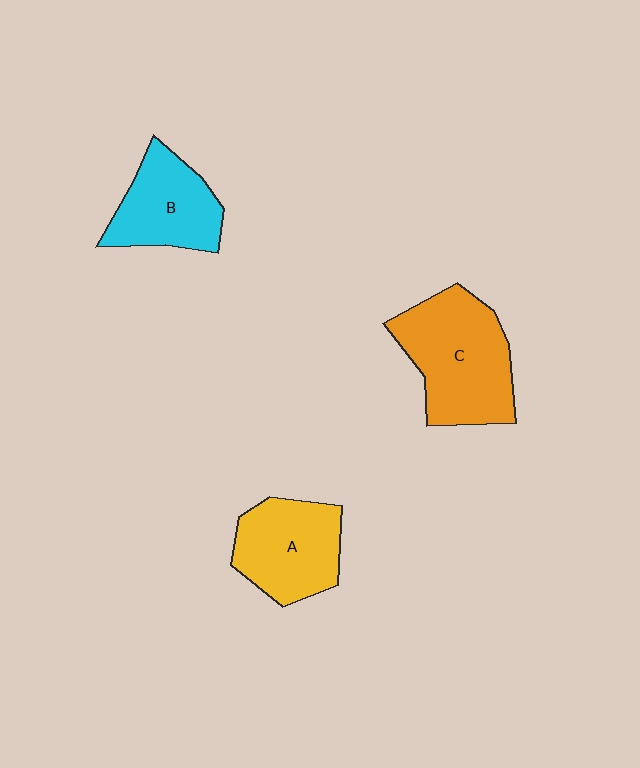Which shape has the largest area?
Shape C (orange).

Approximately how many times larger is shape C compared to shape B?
Approximately 1.4 times.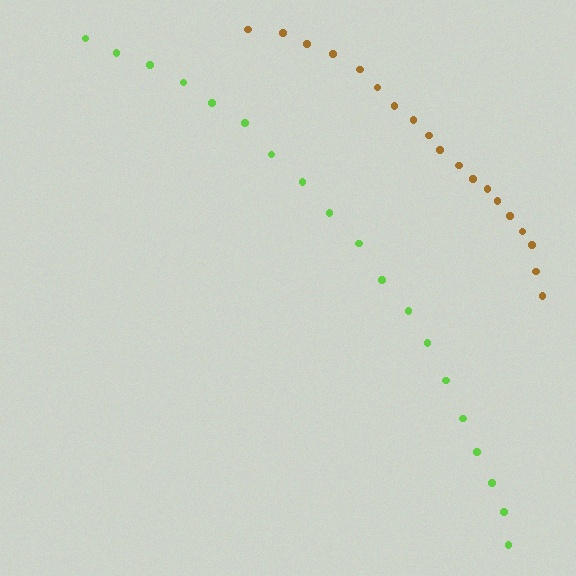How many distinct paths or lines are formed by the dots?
There are 2 distinct paths.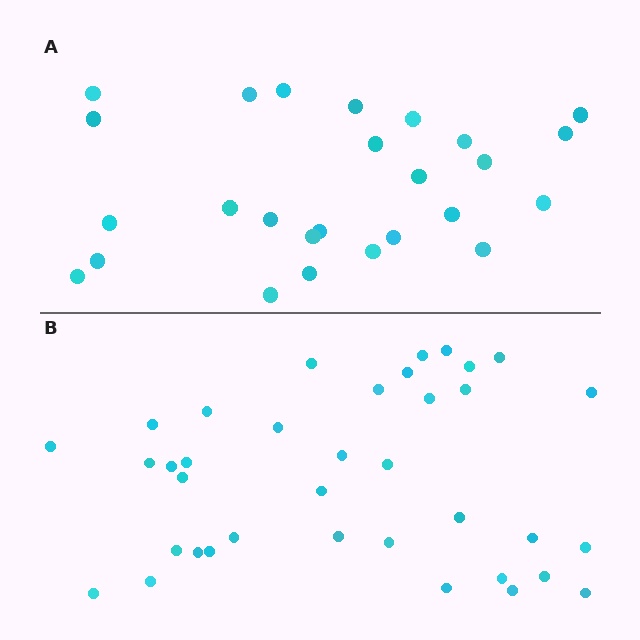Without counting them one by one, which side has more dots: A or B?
Region B (the bottom region) has more dots.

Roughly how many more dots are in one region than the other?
Region B has roughly 12 or so more dots than region A.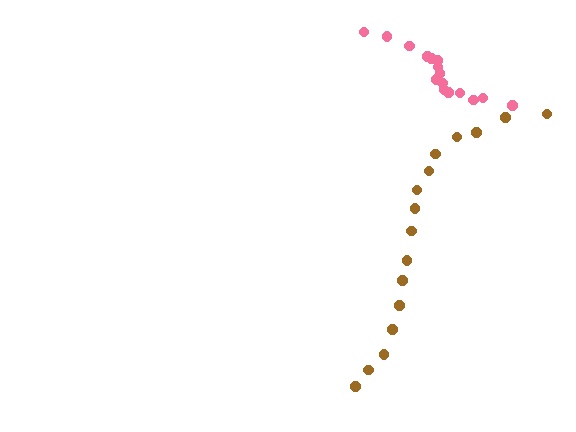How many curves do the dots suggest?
There are 2 distinct paths.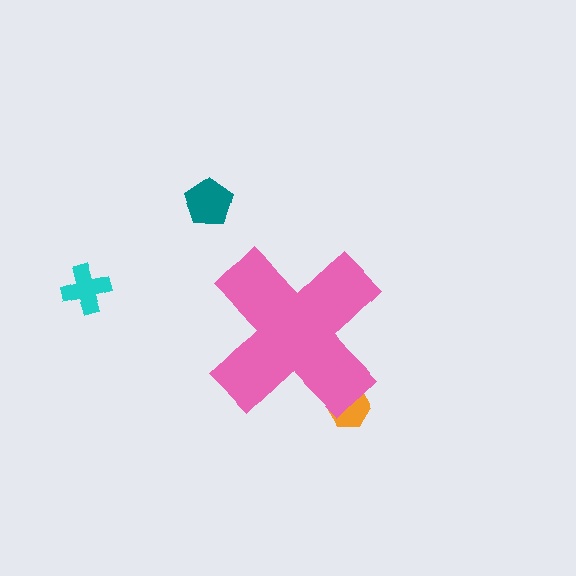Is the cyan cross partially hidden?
No, the cyan cross is fully visible.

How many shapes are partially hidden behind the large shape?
1 shape is partially hidden.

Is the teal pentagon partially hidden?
No, the teal pentagon is fully visible.